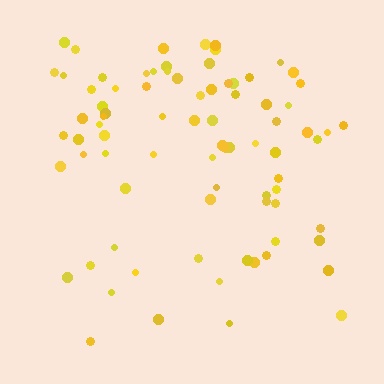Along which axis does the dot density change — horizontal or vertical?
Vertical.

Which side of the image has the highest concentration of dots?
The top.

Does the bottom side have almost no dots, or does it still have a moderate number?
Still a moderate number, just noticeably fewer than the top.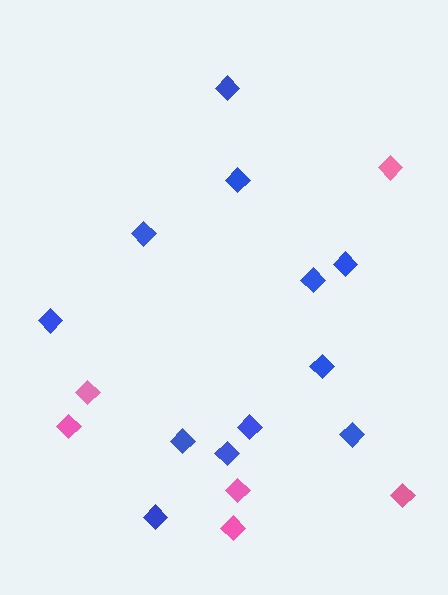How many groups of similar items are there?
There are 2 groups: one group of blue diamonds (12) and one group of pink diamonds (6).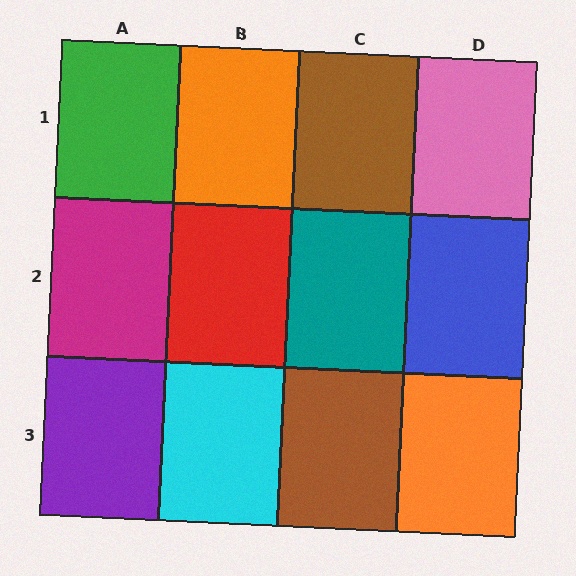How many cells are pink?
1 cell is pink.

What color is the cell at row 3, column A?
Purple.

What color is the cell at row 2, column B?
Red.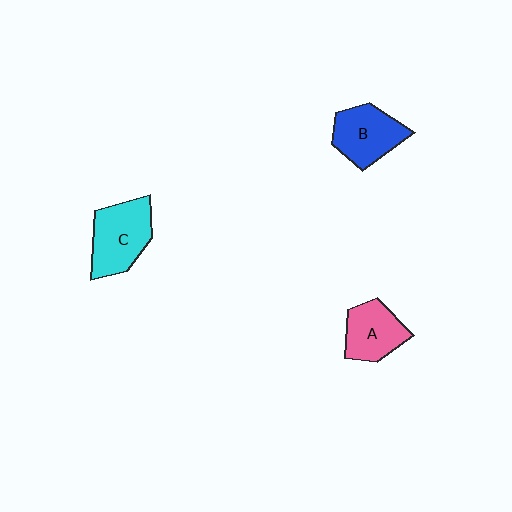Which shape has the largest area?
Shape C (cyan).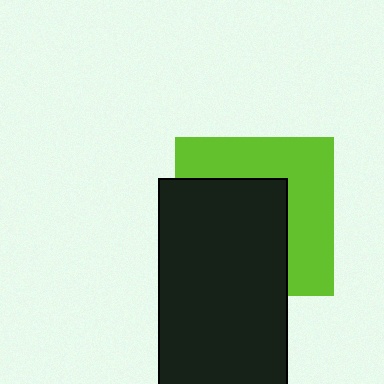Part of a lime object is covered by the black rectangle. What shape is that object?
It is a square.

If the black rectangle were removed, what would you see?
You would see the complete lime square.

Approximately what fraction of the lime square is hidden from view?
Roughly 53% of the lime square is hidden behind the black rectangle.